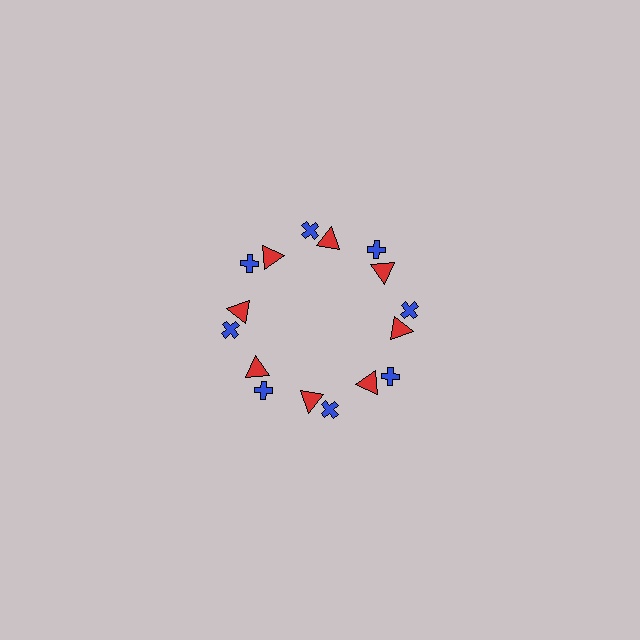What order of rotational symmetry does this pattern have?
This pattern has 8-fold rotational symmetry.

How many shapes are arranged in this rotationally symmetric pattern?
There are 16 shapes, arranged in 8 groups of 2.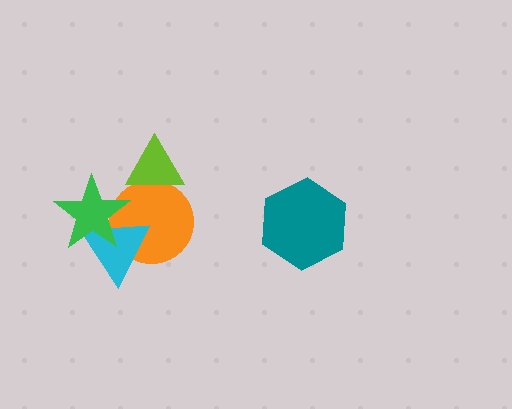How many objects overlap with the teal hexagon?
0 objects overlap with the teal hexagon.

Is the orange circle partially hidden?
Yes, it is partially covered by another shape.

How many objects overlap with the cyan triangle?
2 objects overlap with the cyan triangle.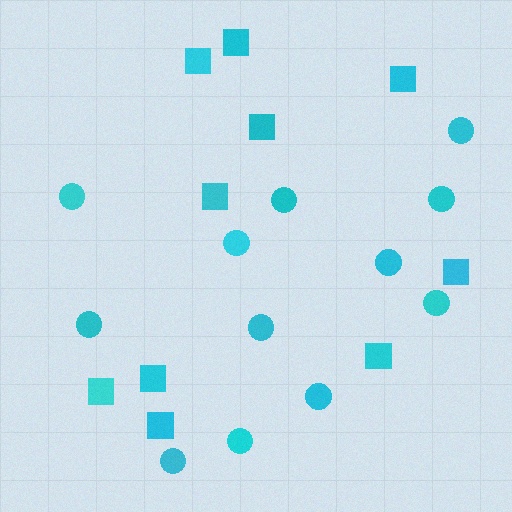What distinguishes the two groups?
There are 2 groups: one group of circles (12) and one group of squares (10).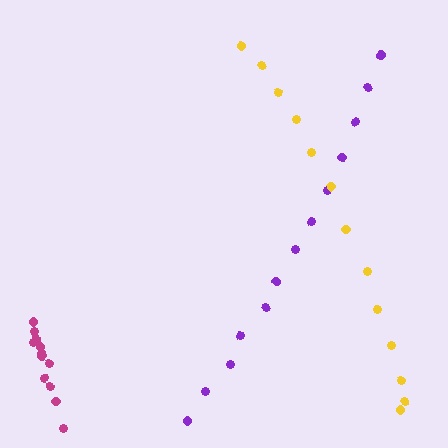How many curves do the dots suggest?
There are 3 distinct paths.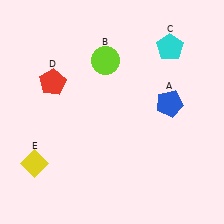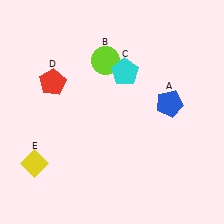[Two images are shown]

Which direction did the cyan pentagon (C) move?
The cyan pentagon (C) moved left.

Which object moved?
The cyan pentagon (C) moved left.